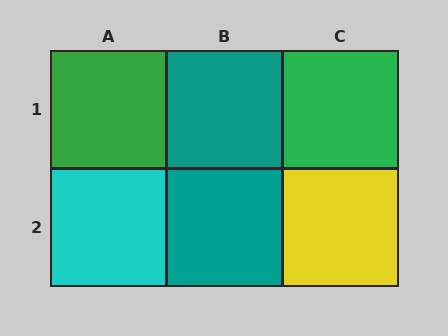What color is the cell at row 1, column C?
Green.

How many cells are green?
2 cells are green.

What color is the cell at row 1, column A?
Green.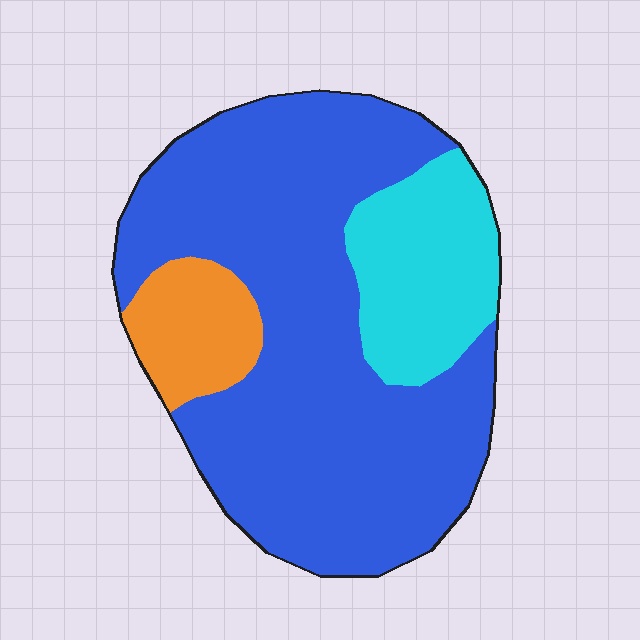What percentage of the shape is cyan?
Cyan takes up about one fifth (1/5) of the shape.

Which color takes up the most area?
Blue, at roughly 70%.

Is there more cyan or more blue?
Blue.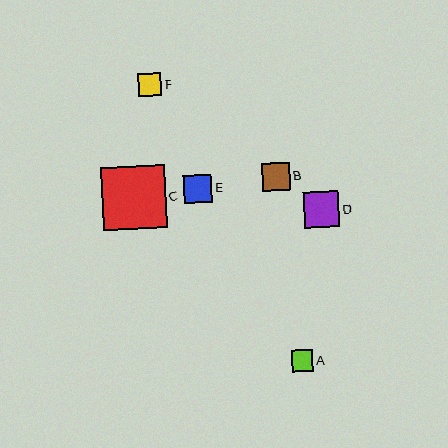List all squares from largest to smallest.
From largest to smallest: C, D, B, E, F, A.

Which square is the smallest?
Square A is the smallest with a size of approximately 22 pixels.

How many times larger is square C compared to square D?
Square C is approximately 1.8 times the size of square D.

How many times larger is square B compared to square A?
Square B is approximately 1.3 times the size of square A.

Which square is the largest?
Square C is the largest with a size of approximately 64 pixels.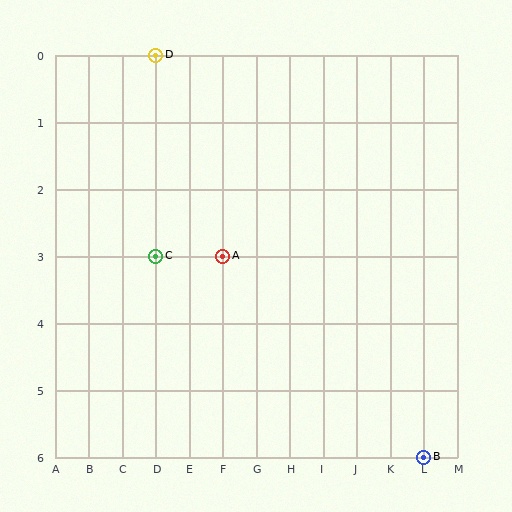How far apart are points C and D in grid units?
Points C and D are 3 rows apart.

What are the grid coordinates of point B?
Point B is at grid coordinates (L, 6).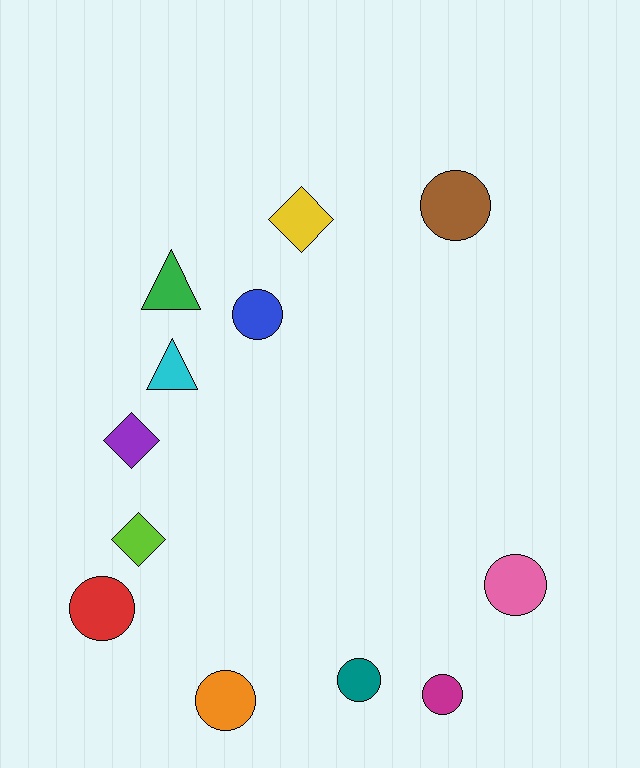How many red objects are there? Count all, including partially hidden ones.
There is 1 red object.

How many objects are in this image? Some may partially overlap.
There are 12 objects.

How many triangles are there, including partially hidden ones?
There are 2 triangles.